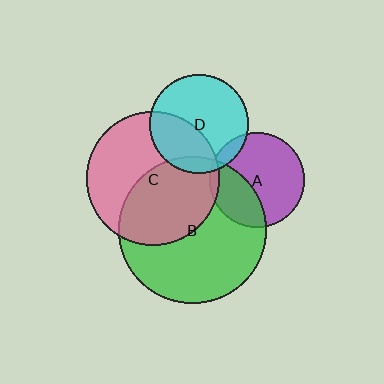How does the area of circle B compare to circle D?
Approximately 2.2 times.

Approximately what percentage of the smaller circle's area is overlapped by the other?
Approximately 10%.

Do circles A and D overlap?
Yes.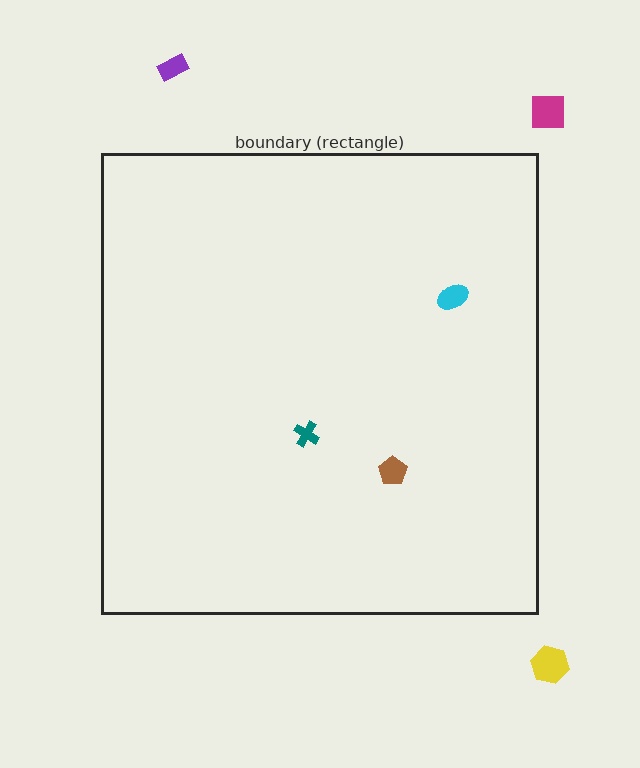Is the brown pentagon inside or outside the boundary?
Inside.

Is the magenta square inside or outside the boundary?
Outside.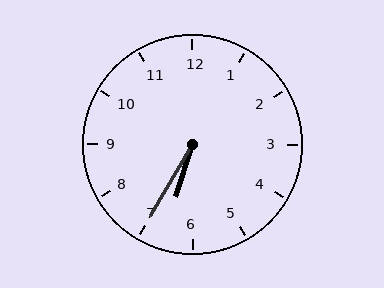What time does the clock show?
6:35.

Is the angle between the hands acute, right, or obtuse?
It is acute.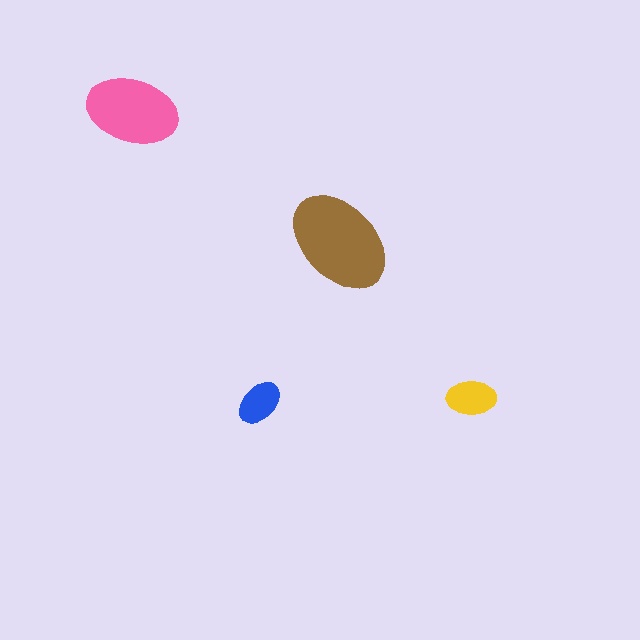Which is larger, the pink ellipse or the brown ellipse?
The brown one.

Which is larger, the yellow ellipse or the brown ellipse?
The brown one.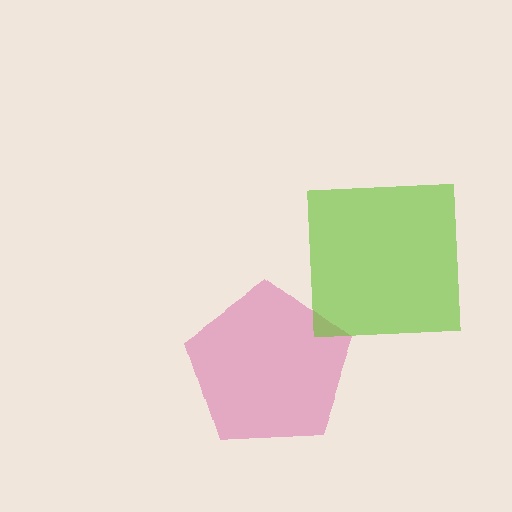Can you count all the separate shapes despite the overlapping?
Yes, there are 2 separate shapes.